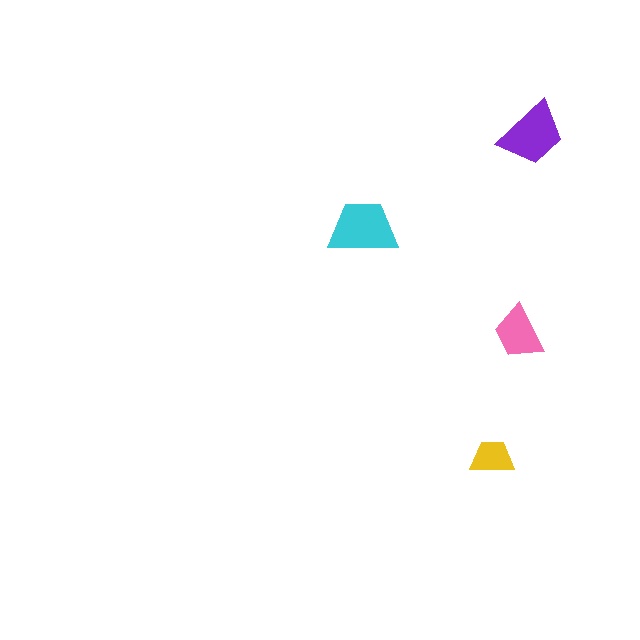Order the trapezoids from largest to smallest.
the cyan one, the purple one, the pink one, the yellow one.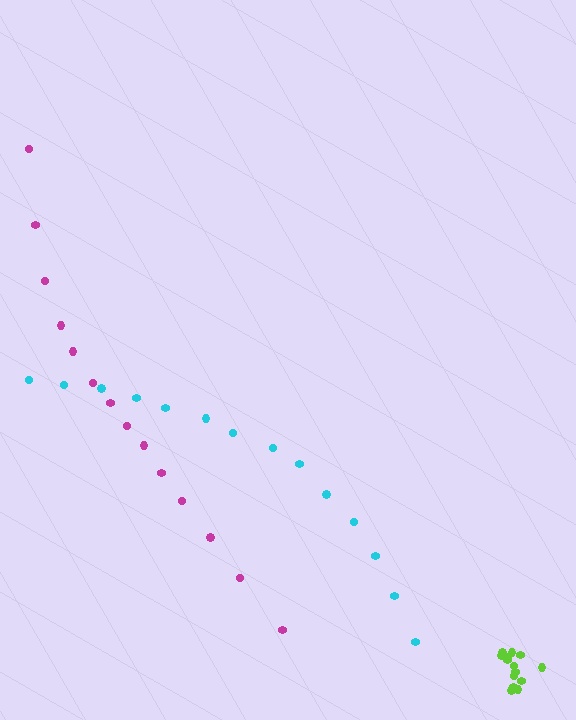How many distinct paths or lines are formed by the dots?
There are 3 distinct paths.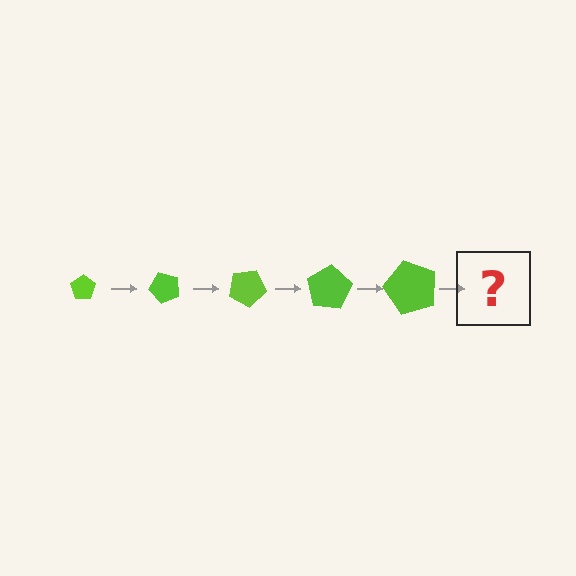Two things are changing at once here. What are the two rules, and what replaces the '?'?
The two rules are that the pentagon grows larger each step and it rotates 50 degrees each step. The '?' should be a pentagon, larger than the previous one and rotated 250 degrees from the start.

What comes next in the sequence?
The next element should be a pentagon, larger than the previous one and rotated 250 degrees from the start.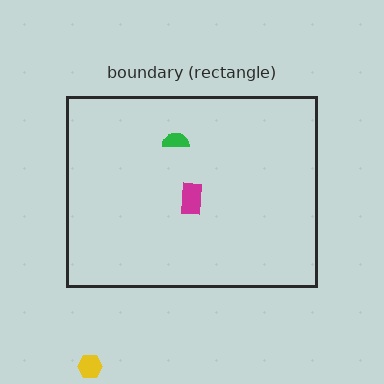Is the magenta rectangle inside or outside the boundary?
Inside.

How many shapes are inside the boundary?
2 inside, 1 outside.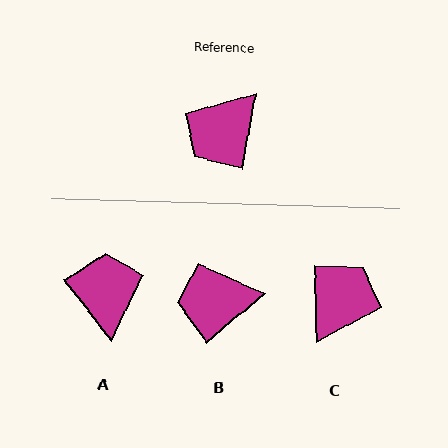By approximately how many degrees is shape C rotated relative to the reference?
Approximately 169 degrees clockwise.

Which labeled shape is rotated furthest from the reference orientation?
C, about 169 degrees away.